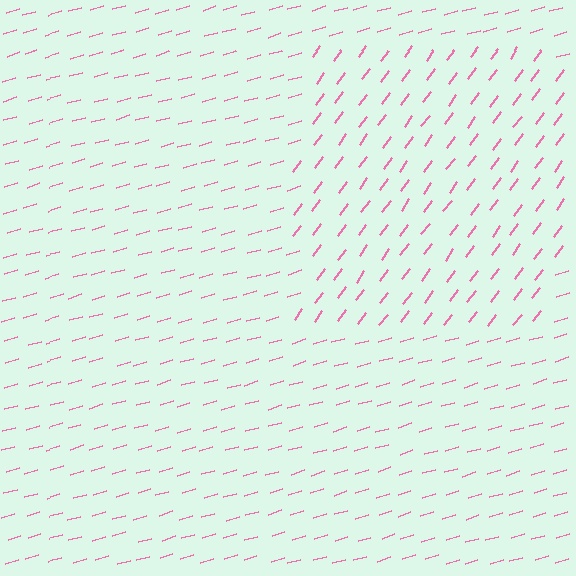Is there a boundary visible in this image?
Yes, there is a texture boundary formed by a change in line orientation.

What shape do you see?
I see a rectangle.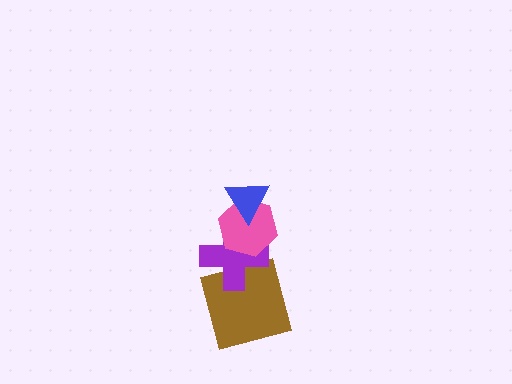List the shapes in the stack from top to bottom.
From top to bottom: the blue triangle, the pink hexagon, the purple cross, the brown square.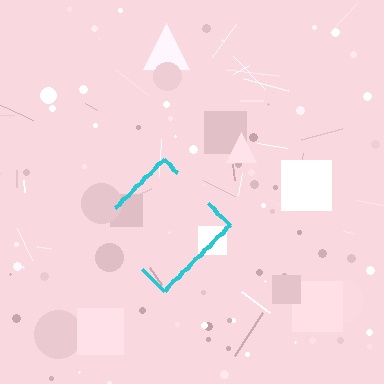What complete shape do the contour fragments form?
The contour fragments form a diamond.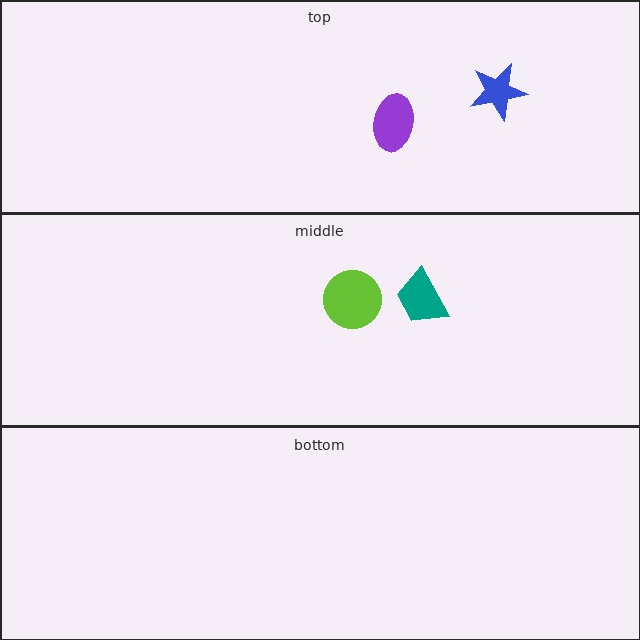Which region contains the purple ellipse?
The top region.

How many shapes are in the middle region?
2.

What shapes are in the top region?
The purple ellipse, the blue star.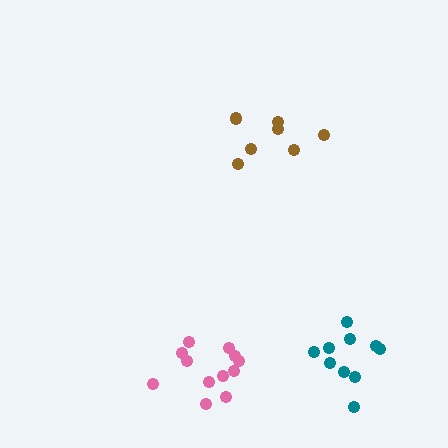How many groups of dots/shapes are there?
There are 3 groups.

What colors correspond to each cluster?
The clusters are colored: teal, pink, brown.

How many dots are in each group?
Group 1: 10 dots, Group 2: 12 dots, Group 3: 7 dots (29 total).